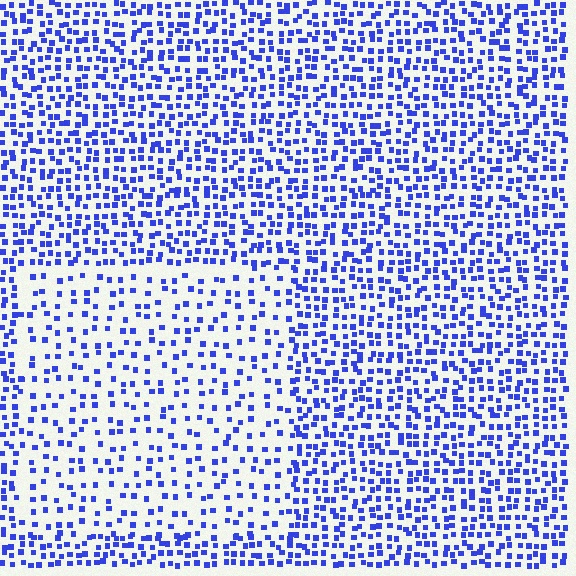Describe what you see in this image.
The image contains small blue elements arranged at two different densities. A rectangle-shaped region is visible where the elements are less densely packed than the surrounding area.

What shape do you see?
I see a rectangle.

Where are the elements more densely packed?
The elements are more densely packed outside the rectangle boundary.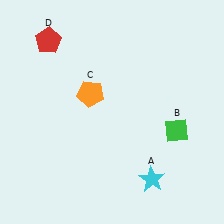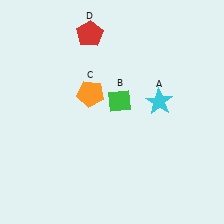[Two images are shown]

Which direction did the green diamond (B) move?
The green diamond (B) moved left.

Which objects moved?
The objects that moved are: the cyan star (A), the green diamond (B), the red pentagon (D).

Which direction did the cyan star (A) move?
The cyan star (A) moved up.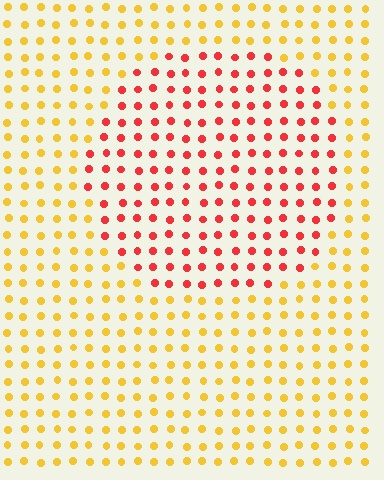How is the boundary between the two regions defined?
The boundary is defined purely by a slight shift in hue (about 49 degrees). Spacing, size, and orientation are identical on both sides.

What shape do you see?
I see a circle.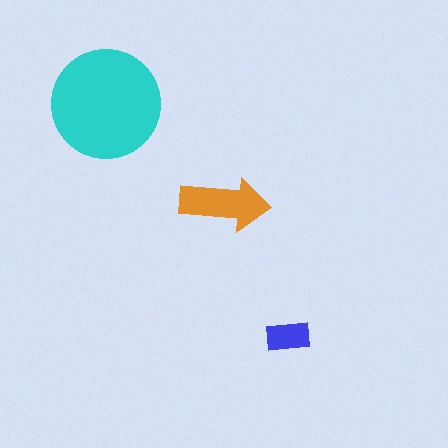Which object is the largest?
The cyan circle.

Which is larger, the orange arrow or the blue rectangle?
The orange arrow.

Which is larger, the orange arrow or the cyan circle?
The cyan circle.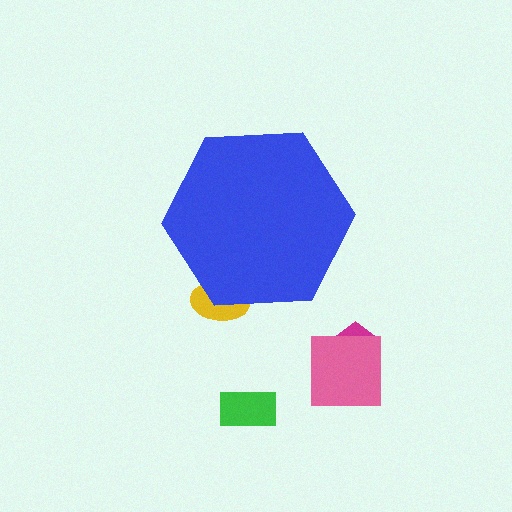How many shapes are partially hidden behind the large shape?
1 shape is partially hidden.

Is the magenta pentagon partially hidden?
No, the magenta pentagon is fully visible.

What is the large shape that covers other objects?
A blue hexagon.